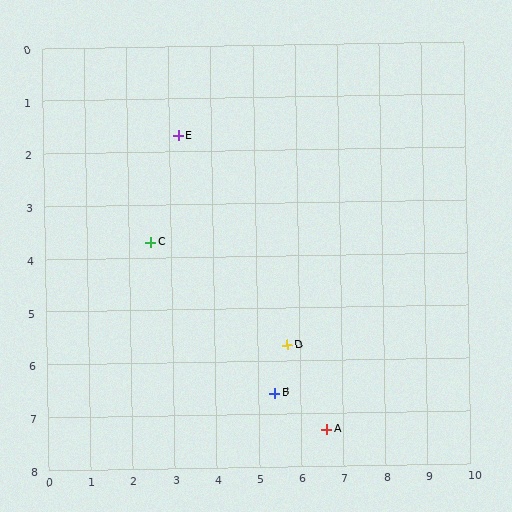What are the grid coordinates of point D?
Point D is at approximately (5.7, 5.7).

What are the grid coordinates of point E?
Point E is at approximately (3.2, 1.7).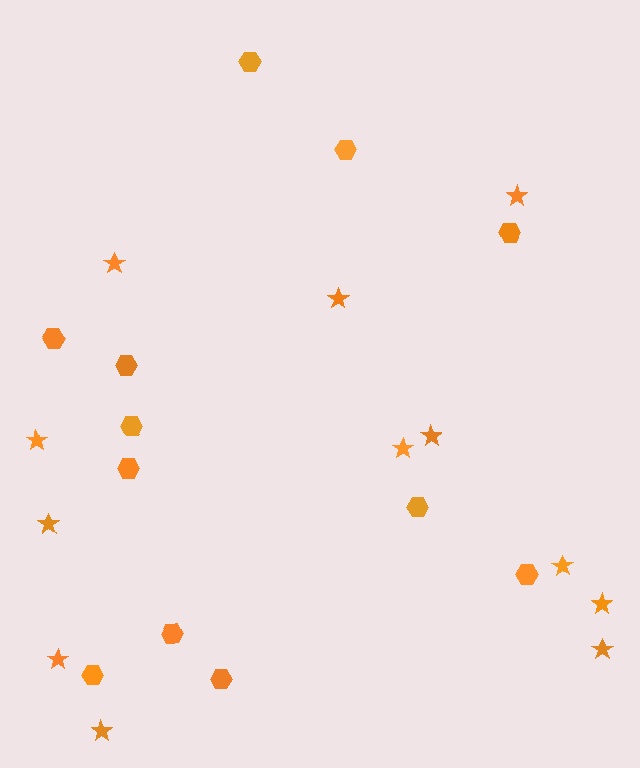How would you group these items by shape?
There are 2 groups: one group of hexagons (12) and one group of stars (12).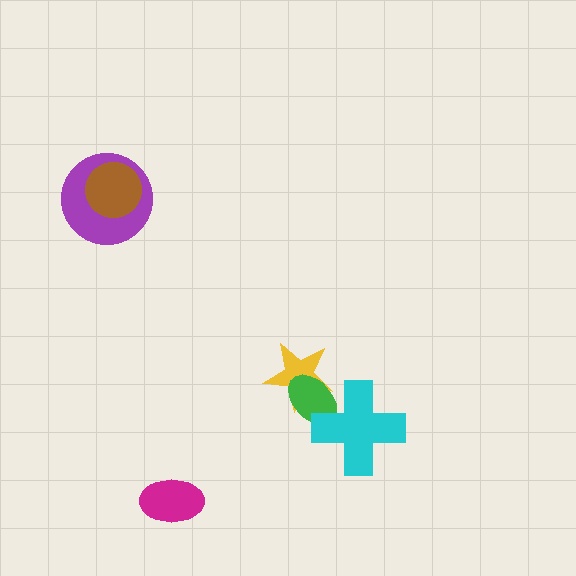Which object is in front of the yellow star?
The green ellipse is in front of the yellow star.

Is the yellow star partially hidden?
Yes, it is partially covered by another shape.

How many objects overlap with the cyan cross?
1 object overlaps with the cyan cross.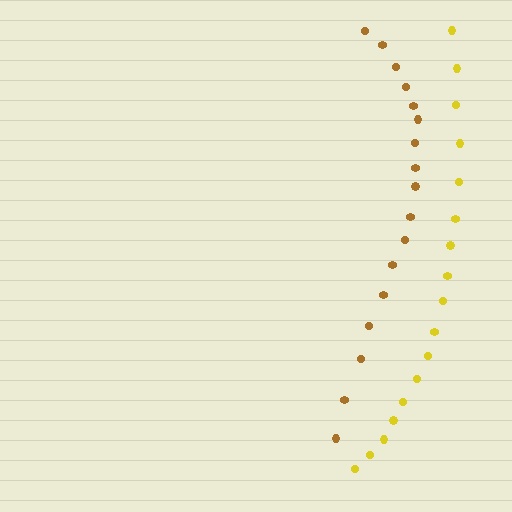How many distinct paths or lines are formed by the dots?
There are 2 distinct paths.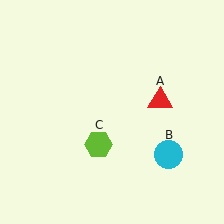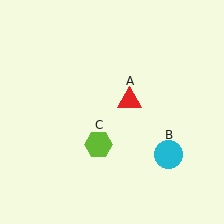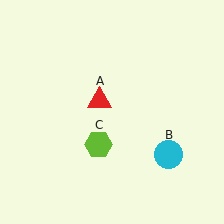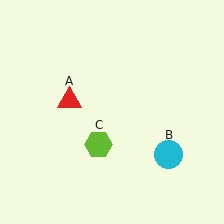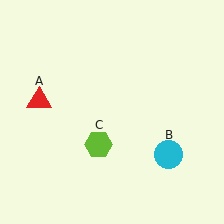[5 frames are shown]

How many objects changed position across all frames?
1 object changed position: red triangle (object A).